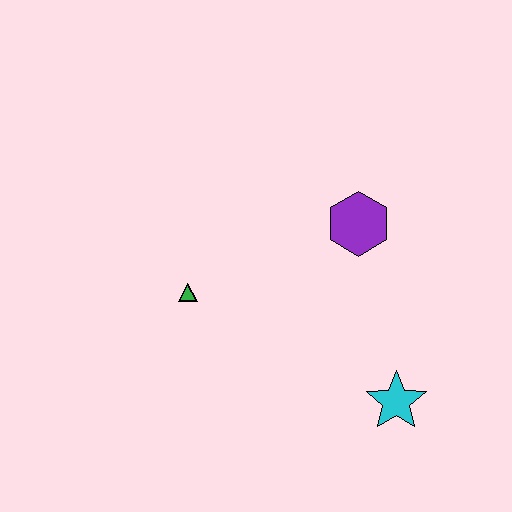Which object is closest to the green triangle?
The purple hexagon is closest to the green triangle.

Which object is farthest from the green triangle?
The cyan star is farthest from the green triangle.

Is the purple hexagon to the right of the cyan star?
No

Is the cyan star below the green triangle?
Yes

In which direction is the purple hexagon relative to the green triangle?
The purple hexagon is to the right of the green triangle.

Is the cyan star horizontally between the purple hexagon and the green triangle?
No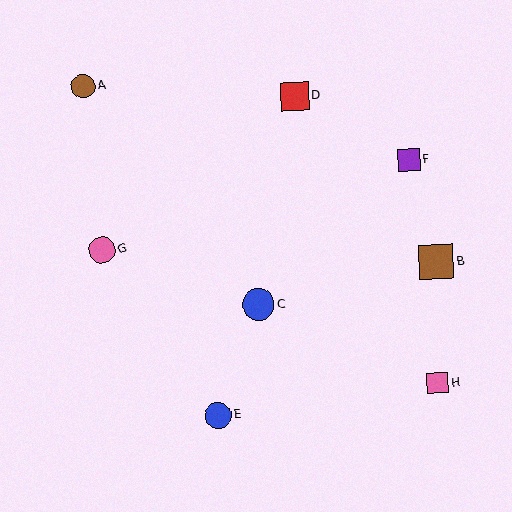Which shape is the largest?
The brown square (labeled B) is the largest.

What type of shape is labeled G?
Shape G is a pink circle.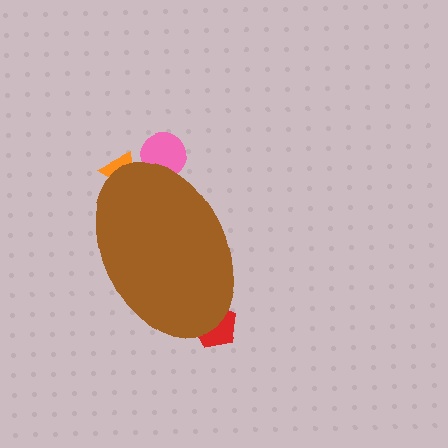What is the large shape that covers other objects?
A brown ellipse.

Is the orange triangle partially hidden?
Yes, the orange triangle is partially hidden behind the brown ellipse.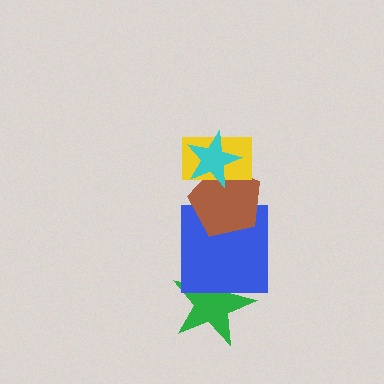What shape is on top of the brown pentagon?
The yellow rectangle is on top of the brown pentagon.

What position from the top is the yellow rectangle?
The yellow rectangle is 2nd from the top.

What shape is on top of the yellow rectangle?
The cyan star is on top of the yellow rectangle.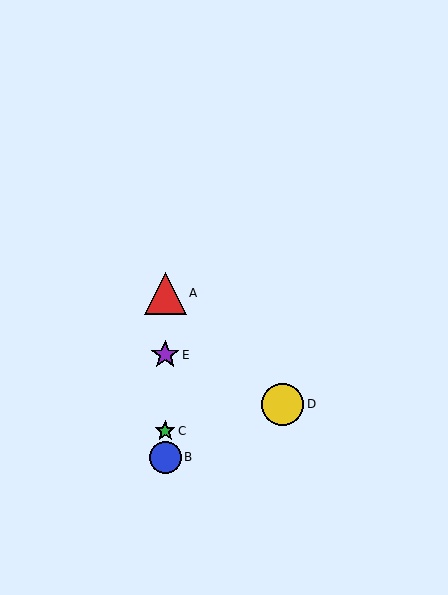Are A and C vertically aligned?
Yes, both are at x≈165.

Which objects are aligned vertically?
Objects A, B, C, E are aligned vertically.